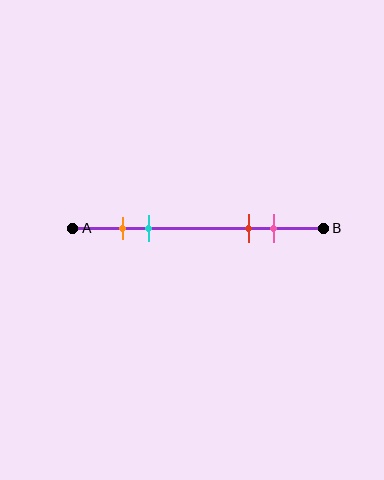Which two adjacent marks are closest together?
The orange and cyan marks are the closest adjacent pair.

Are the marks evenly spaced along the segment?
No, the marks are not evenly spaced.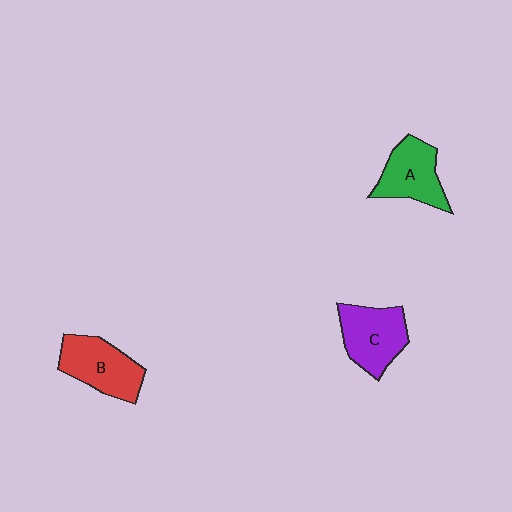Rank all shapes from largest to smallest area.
From largest to smallest: C (purple), B (red), A (green).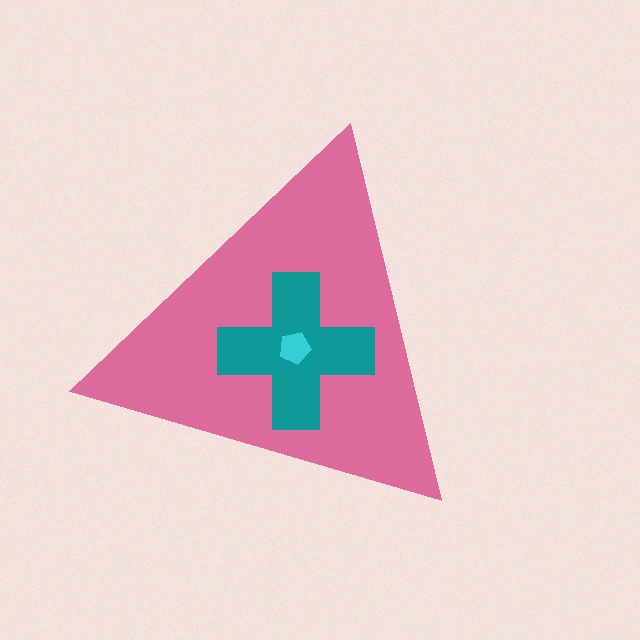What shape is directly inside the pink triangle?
The teal cross.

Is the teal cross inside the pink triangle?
Yes.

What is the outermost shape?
The pink triangle.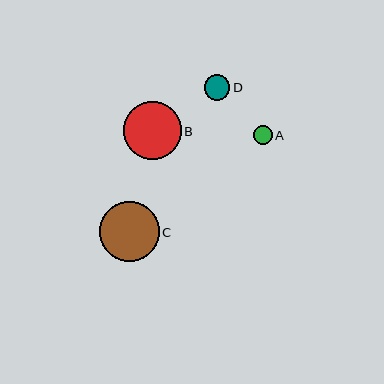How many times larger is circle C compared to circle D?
Circle C is approximately 2.4 times the size of circle D.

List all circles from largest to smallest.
From largest to smallest: C, B, D, A.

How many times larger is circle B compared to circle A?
Circle B is approximately 3.1 times the size of circle A.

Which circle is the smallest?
Circle A is the smallest with a size of approximately 19 pixels.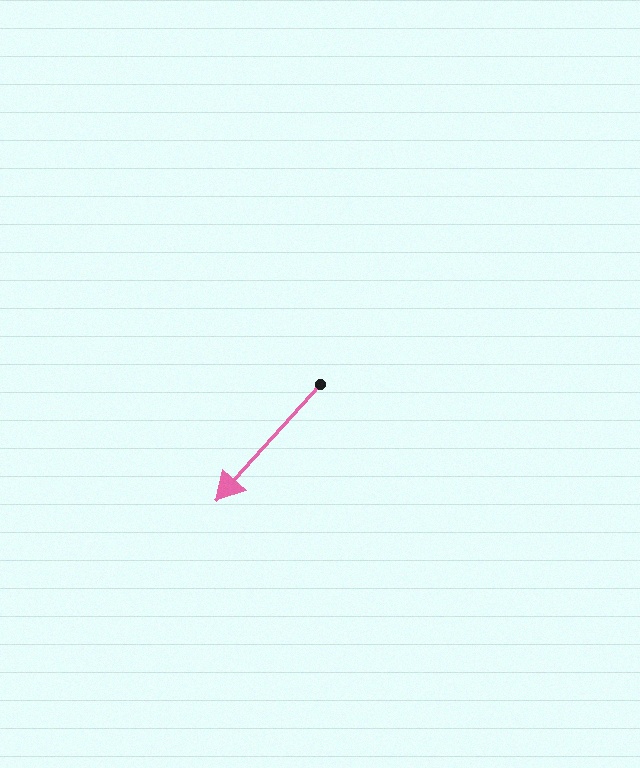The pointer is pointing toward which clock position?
Roughly 7 o'clock.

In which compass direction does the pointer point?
Southwest.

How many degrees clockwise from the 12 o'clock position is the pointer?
Approximately 222 degrees.